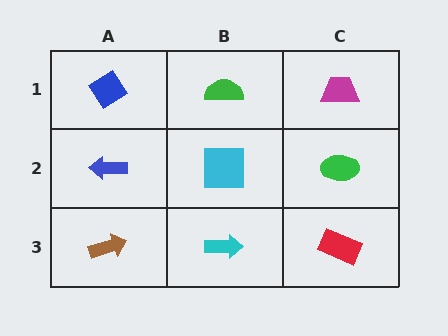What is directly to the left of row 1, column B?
A blue diamond.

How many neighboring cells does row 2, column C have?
3.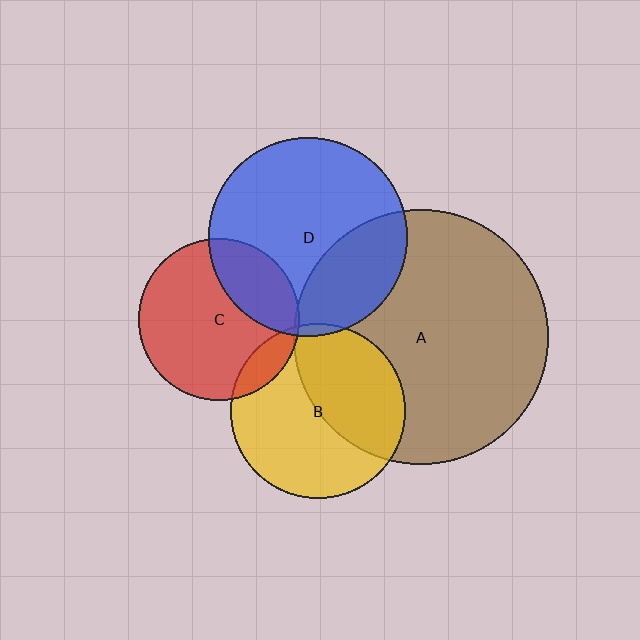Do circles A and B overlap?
Yes.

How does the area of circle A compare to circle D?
Approximately 1.6 times.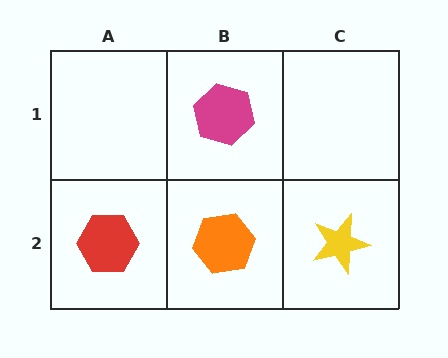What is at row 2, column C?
A yellow star.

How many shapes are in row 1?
1 shape.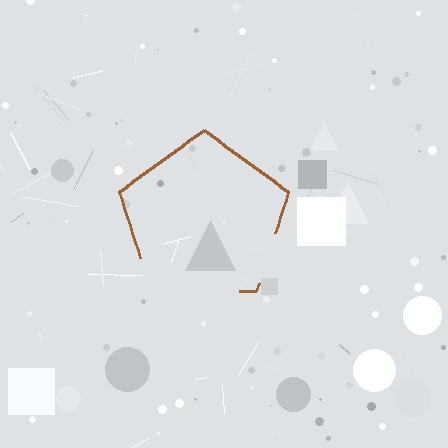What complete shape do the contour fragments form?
The contour fragments form a pentagon.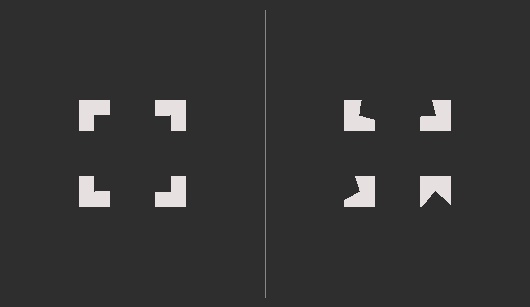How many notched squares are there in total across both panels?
8 — 4 on each side.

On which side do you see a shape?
An illusory square appears on the left side. On the right side the wedge cuts are rotated, so no coherent shape forms.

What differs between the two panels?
The notched squares are positioned identically on both sides; only the wedge orientations differ. On the left they align to a square; on the right they are misaligned.